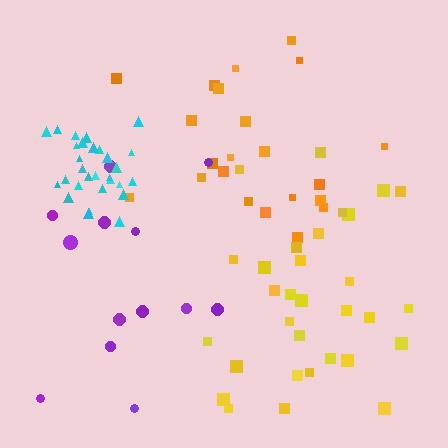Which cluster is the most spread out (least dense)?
Purple.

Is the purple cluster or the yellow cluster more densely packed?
Yellow.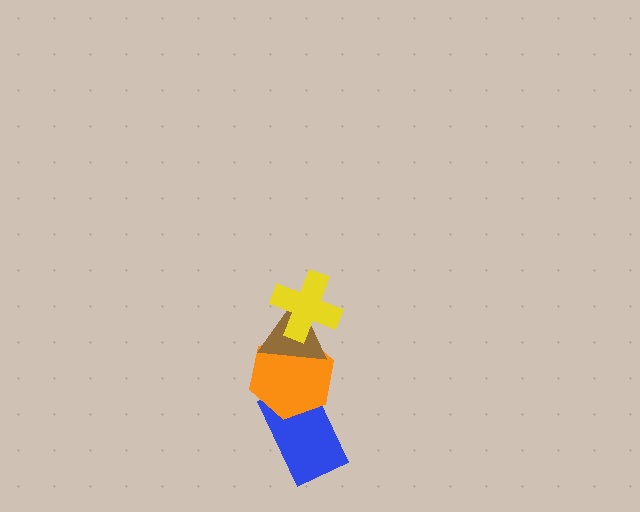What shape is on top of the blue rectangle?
The orange hexagon is on top of the blue rectangle.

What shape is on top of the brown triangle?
The yellow cross is on top of the brown triangle.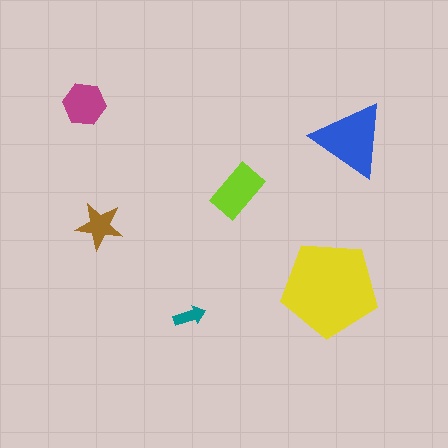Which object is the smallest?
The teal arrow.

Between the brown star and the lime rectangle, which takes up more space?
The lime rectangle.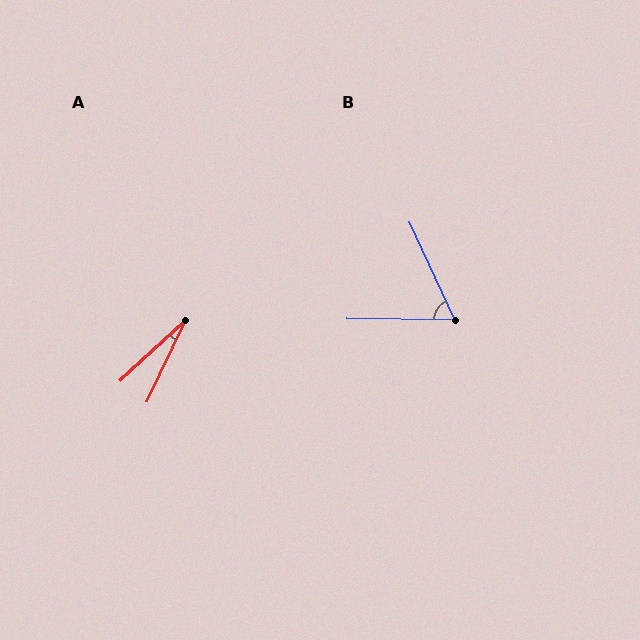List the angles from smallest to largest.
A (22°), B (64°).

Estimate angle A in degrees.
Approximately 22 degrees.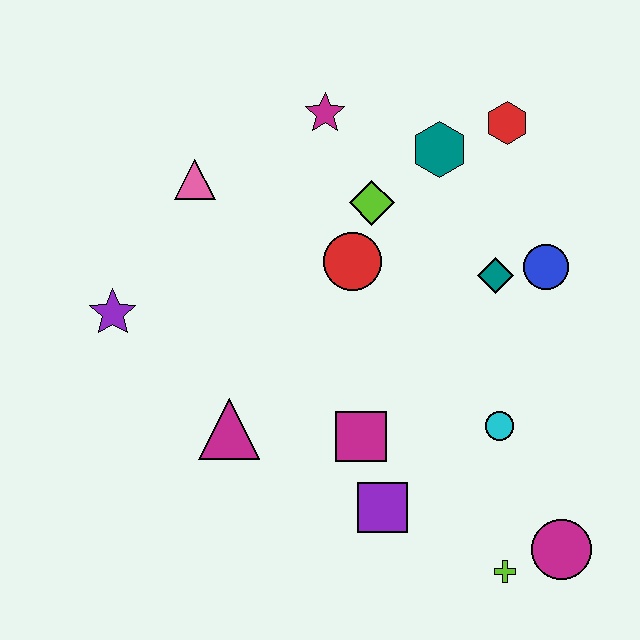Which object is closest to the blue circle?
The teal diamond is closest to the blue circle.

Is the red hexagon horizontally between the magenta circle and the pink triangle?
Yes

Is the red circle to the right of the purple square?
No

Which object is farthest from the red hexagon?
The lime cross is farthest from the red hexagon.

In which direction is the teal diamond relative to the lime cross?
The teal diamond is above the lime cross.